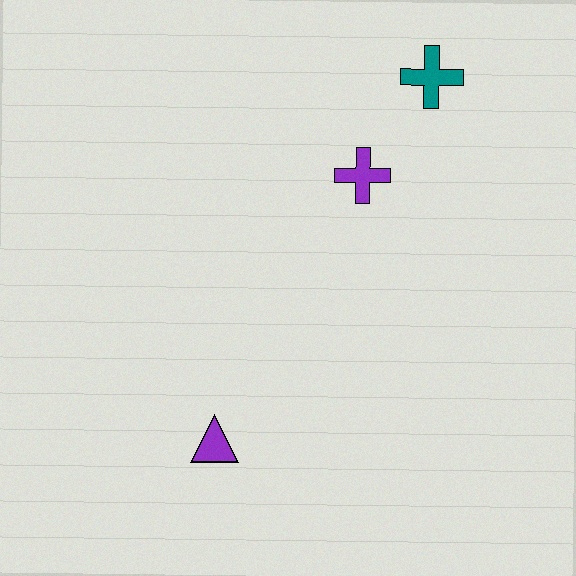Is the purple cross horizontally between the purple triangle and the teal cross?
Yes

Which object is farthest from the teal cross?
The purple triangle is farthest from the teal cross.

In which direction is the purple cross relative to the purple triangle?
The purple cross is above the purple triangle.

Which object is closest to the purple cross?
The teal cross is closest to the purple cross.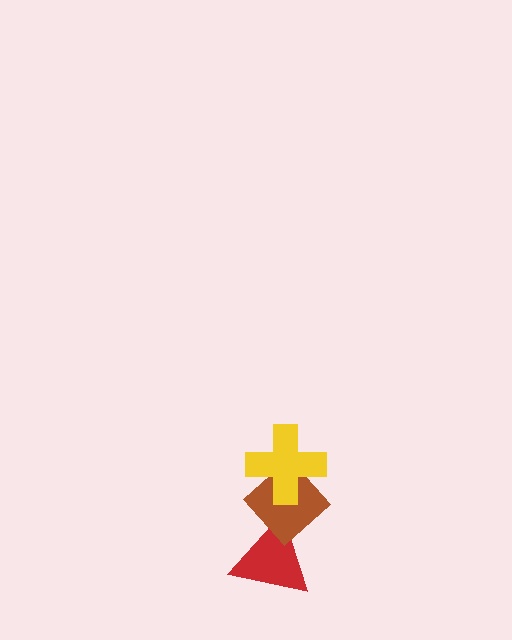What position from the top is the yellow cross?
The yellow cross is 1st from the top.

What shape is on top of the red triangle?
The brown diamond is on top of the red triangle.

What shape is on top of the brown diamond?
The yellow cross is on top of the brown diamond.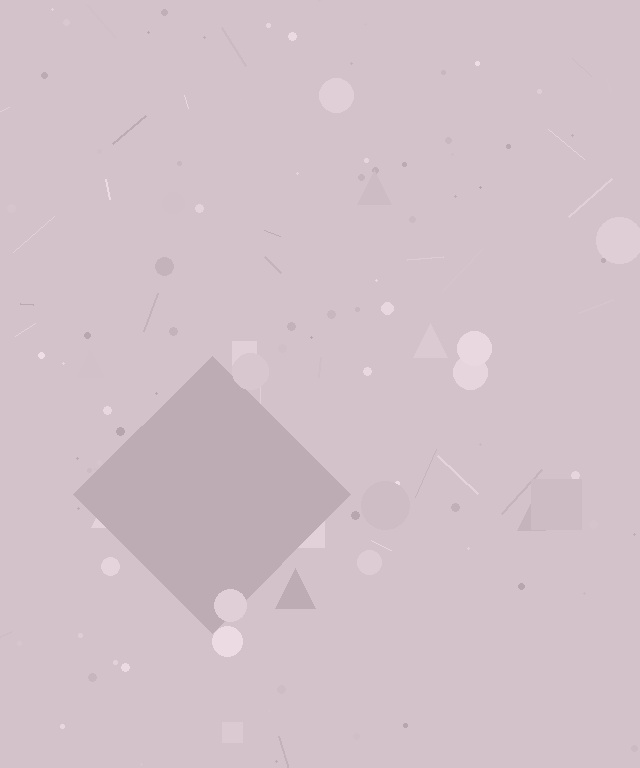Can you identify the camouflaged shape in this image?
The camouflaged shape is a diamond.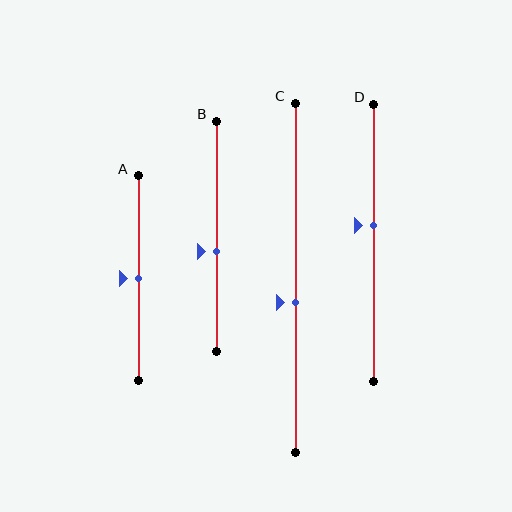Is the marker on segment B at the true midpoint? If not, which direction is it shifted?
No, the marker on segment B is shifted downward by about 7% of the segment length.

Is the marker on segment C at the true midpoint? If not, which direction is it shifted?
No, the marker on segment C is shifted downward by about 7% of the segment length.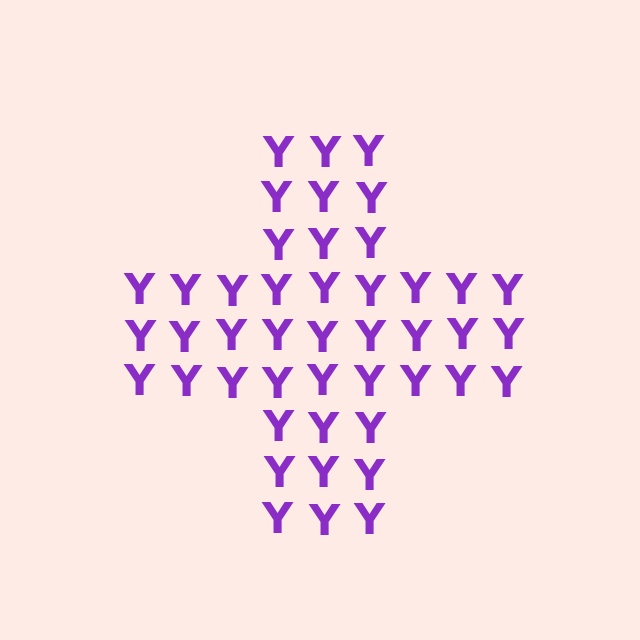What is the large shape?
The large shape is a cross.